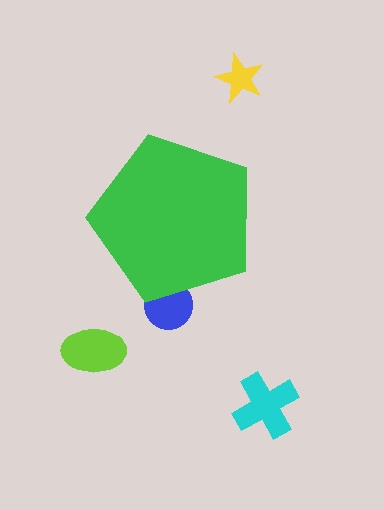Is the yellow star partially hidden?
No, the yellow star is fully visible.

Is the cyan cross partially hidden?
No, the cyan cross is fully visible.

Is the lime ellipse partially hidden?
No, the lime ellipse is fully visible.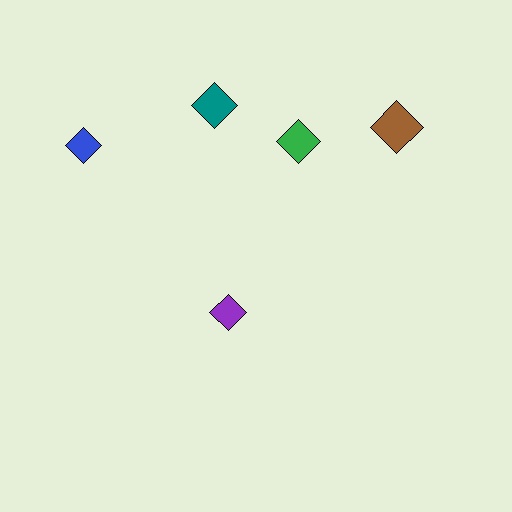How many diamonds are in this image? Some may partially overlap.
There are 5 diamonds.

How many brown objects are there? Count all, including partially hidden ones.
There is 1 brown object.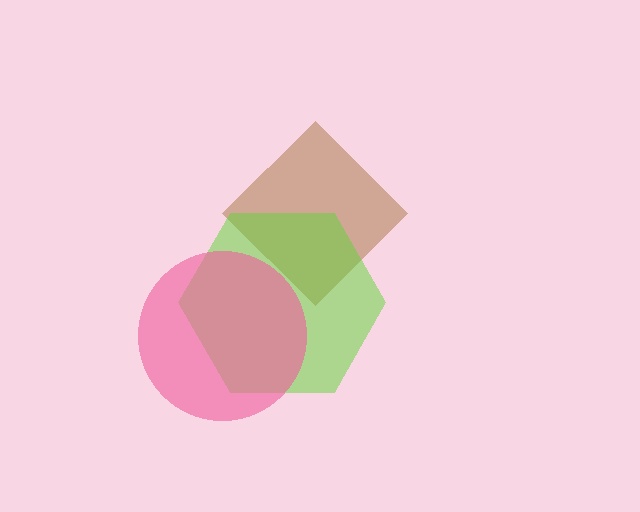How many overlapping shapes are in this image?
There are 3 overlapping shapes in the image.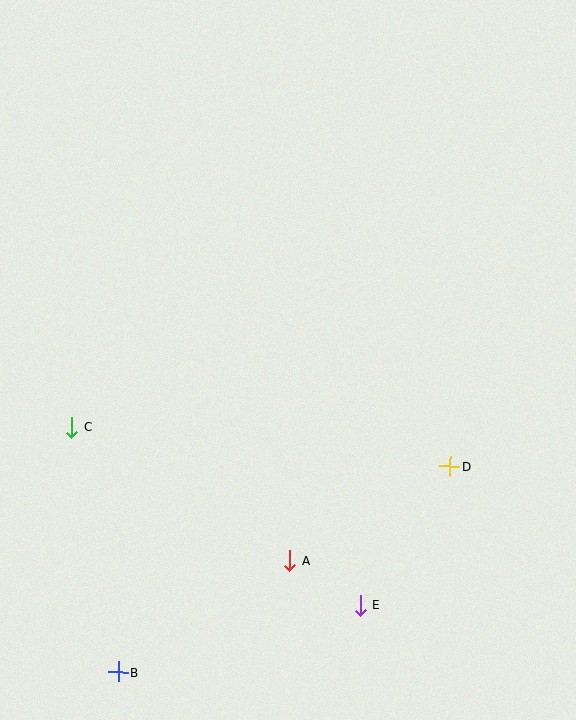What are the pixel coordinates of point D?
Point D is at (450, 466).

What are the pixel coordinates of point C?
Point C is at (71, 427).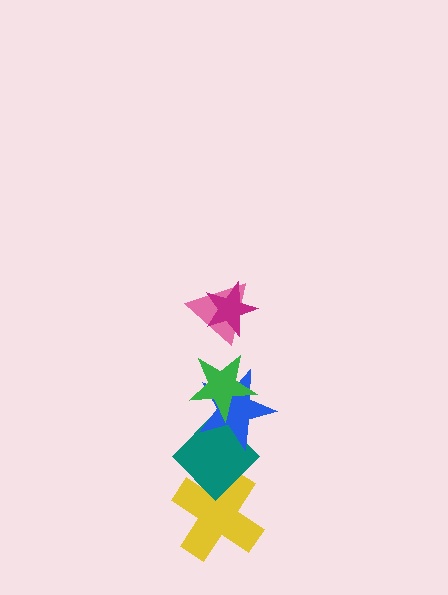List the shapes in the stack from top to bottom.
From top to bottom: the magenta star, the pink triangle, the green star, the blue star, the teal diamond, the yellow cross.